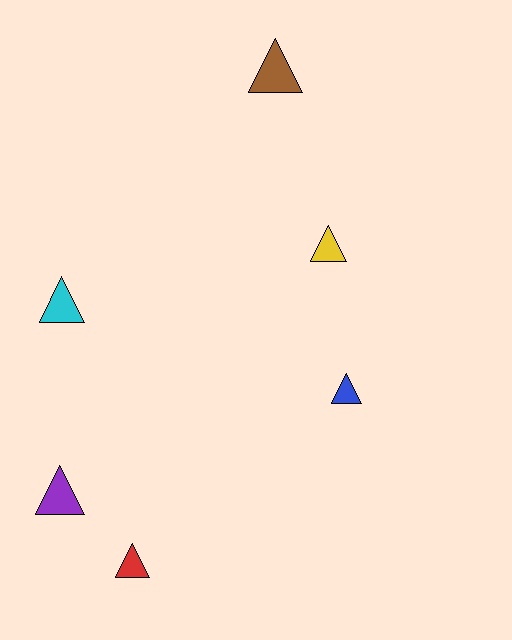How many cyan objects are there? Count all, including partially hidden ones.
There is 1 cyan object.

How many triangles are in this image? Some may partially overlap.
There are 6 triangles.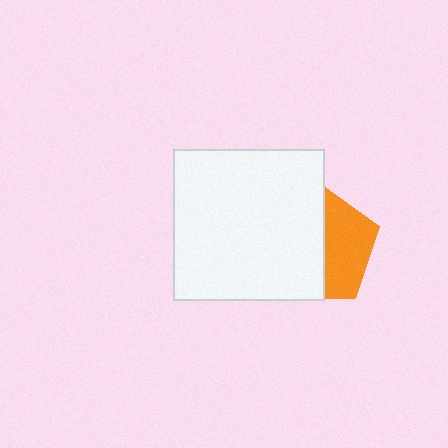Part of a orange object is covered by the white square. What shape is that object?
It is a pentagon.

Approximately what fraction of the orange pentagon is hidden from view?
Roughly 58% of the orange pentagon is hidden behind the white square.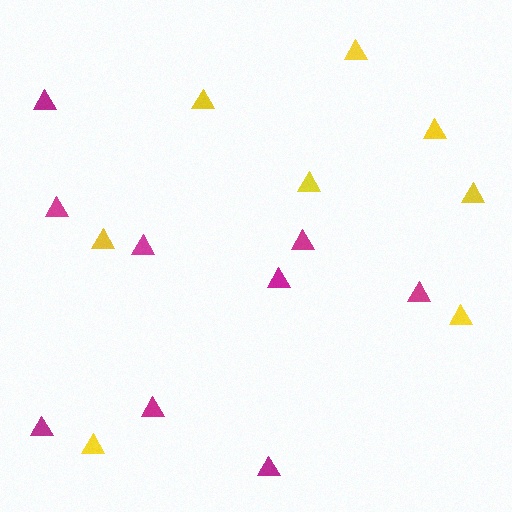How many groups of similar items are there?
There are 2 groups: one group of magenta triangles (9) and one group of yellow triangles (8).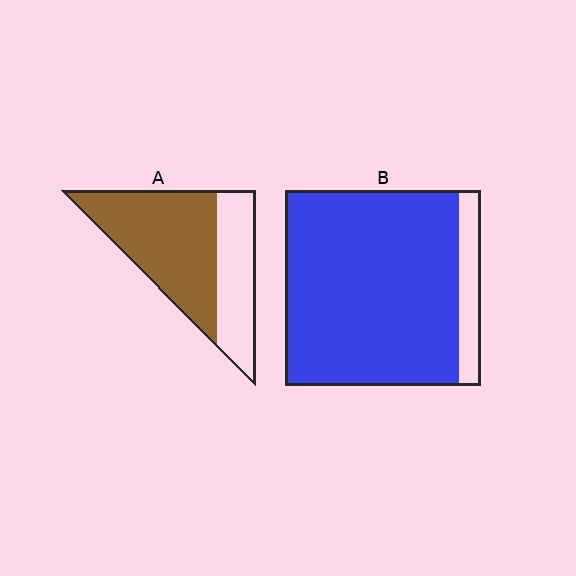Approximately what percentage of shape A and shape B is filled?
A is approximately 65% and B is approximately 90%.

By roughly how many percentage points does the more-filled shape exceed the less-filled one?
By roughly 25 percentage points (B over A).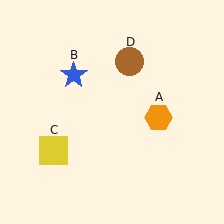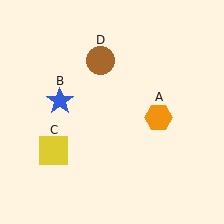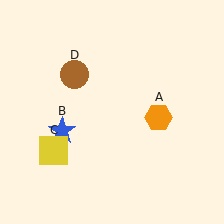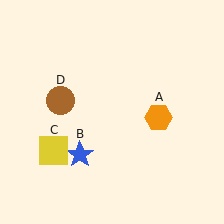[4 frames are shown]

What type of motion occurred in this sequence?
The blue star (object B), brown circle (object D) rotated counterclockwise around the center of the scene.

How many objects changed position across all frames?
2 objects changed position: blue star (object B), brown circle (object D).